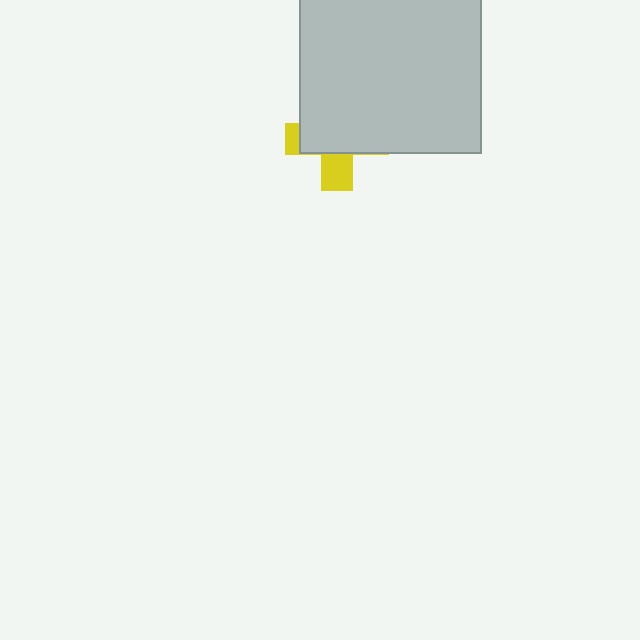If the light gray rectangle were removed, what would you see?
You would see the complete yellow cross.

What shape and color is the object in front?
The object in front is a light gray rectangle.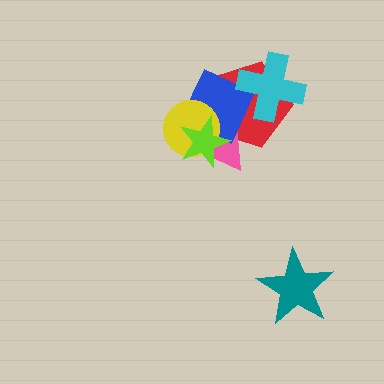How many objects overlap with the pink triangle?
4 objects overlap with the pink triangle.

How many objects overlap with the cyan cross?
1 object overlaps with the cyan cross.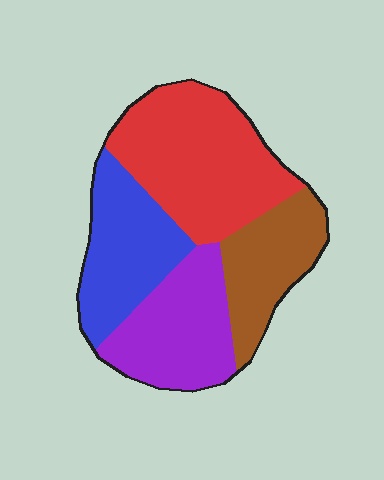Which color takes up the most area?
Red, at roughly 35%.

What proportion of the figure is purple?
Purple takes up about one quarter (1/4) of the figure.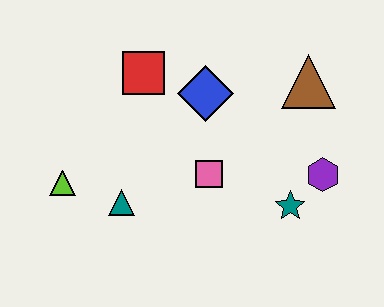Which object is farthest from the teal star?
The lime triangle is farthest from the teal star.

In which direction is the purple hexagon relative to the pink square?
The purple hexagon is to the right of the pink square.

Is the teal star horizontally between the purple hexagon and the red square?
Yes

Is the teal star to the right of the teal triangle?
Yes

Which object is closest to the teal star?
The purple hexagon is closest to the teal star.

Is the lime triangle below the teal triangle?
No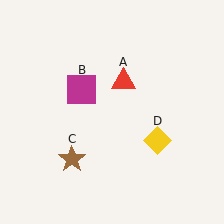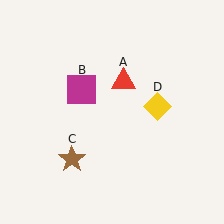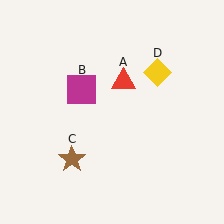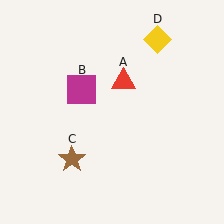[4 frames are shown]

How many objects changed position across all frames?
1 object changed position: yellow diamond (object D).